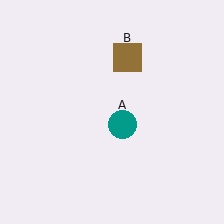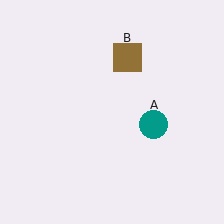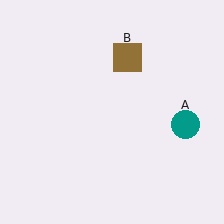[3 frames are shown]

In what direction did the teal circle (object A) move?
The teal circle (object A) moved right.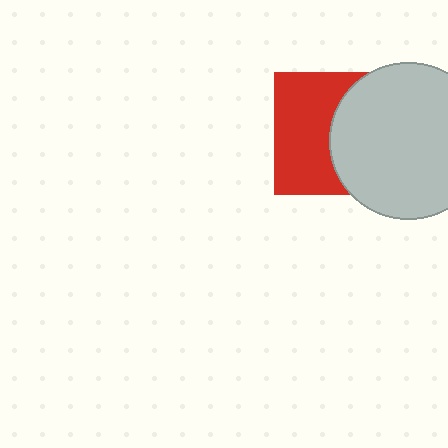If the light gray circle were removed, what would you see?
You would see the complete red square.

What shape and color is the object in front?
The object in front is a light gray circle.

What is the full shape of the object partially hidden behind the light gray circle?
The partially hidden object is a red square.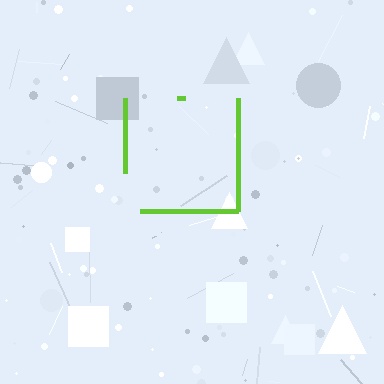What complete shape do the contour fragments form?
The contour fragments form a square.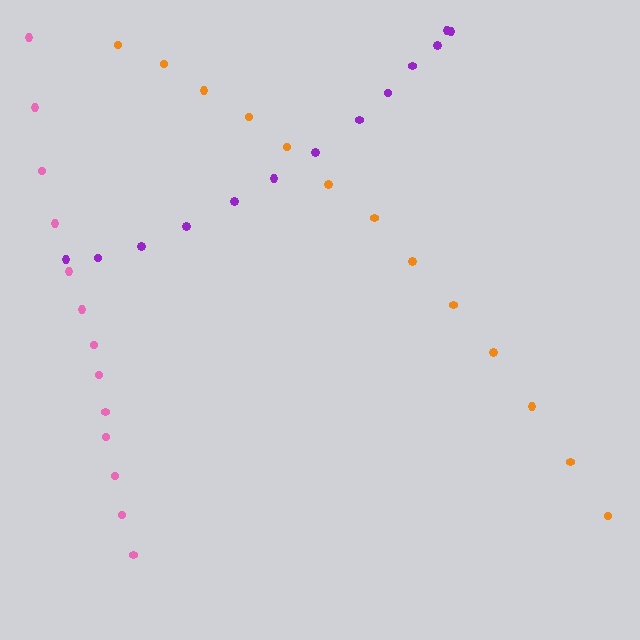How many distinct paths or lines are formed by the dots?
There are 3 distinct paths.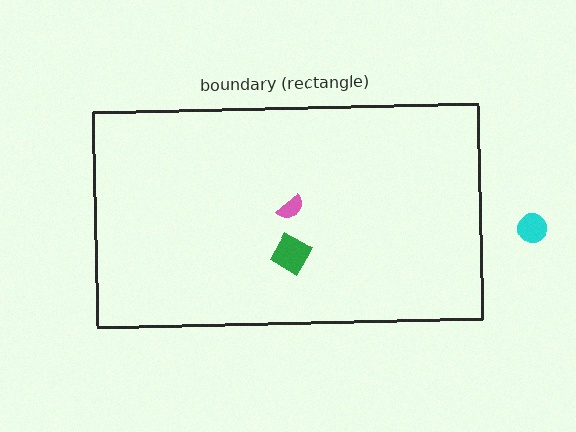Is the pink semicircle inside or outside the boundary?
Inside.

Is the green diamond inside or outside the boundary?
Inside.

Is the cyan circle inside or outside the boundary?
Outside.